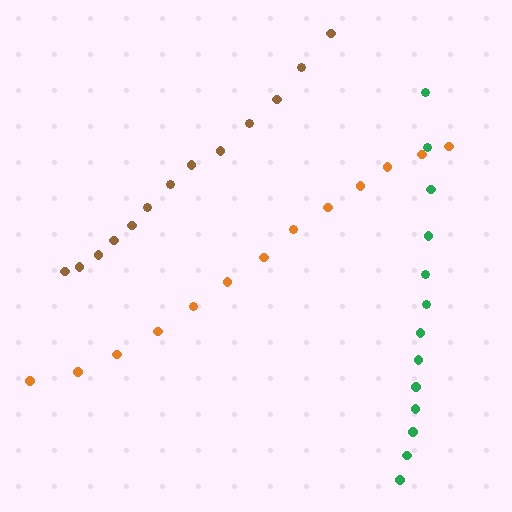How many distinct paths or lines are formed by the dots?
There are 3 distinct paths.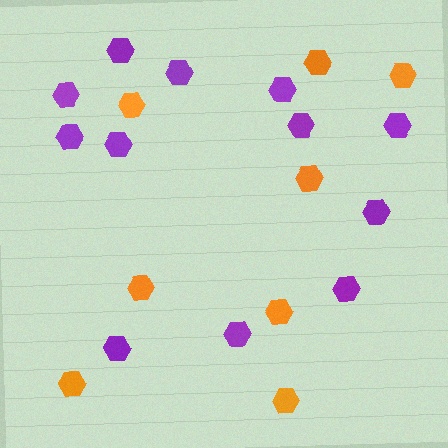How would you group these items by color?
There are 2 groups: one group of purple hexagons (12) and one group of orange hexagons (8).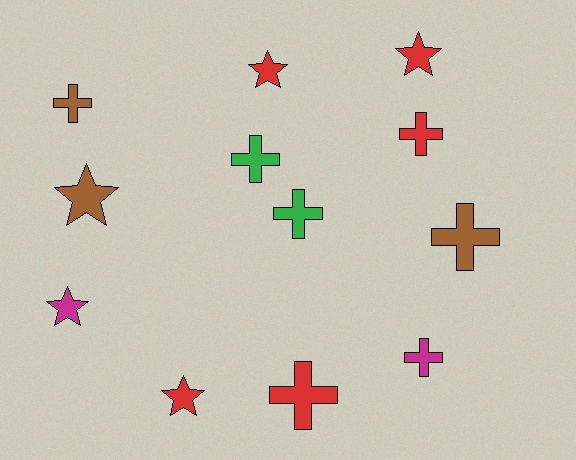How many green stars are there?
There are no green stars.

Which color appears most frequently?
Red, with 5 objects.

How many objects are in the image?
There are 12 objects.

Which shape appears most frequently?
Cross, with 7 objects.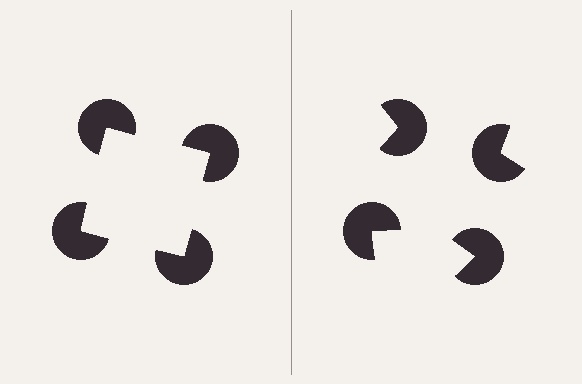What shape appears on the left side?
An illusory square.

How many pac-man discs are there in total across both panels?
8 — 4 on each side.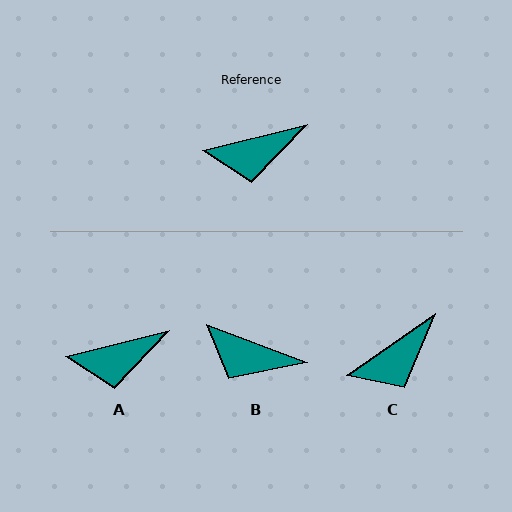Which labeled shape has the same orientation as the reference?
A.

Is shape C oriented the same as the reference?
No, it is off by about 21 degrees.